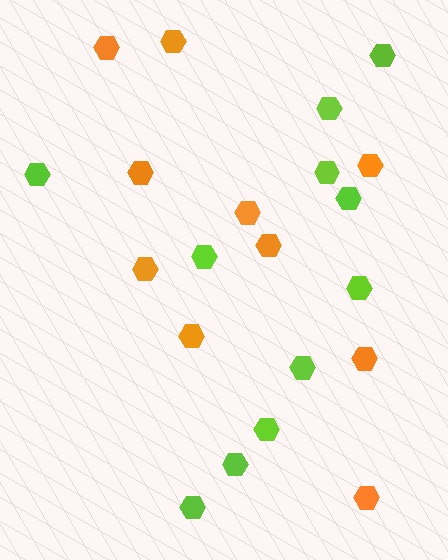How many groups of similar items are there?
There are 2 groups: one group of lime hexagons (11) and one group of orange hexagons (10).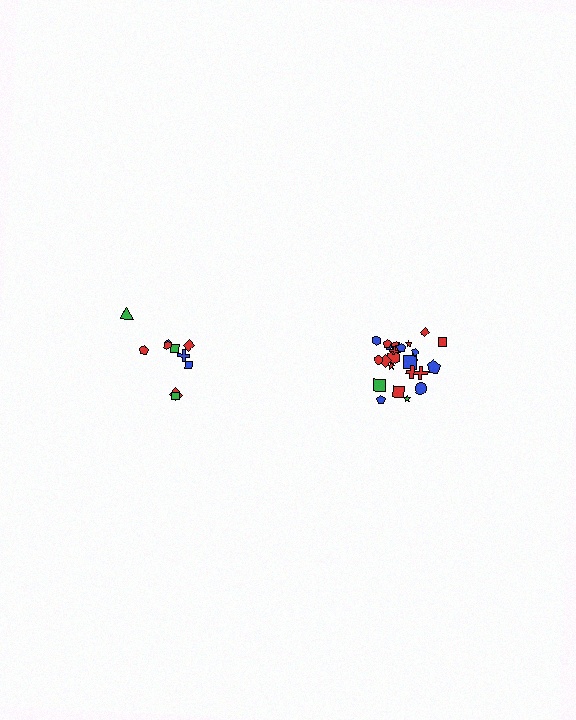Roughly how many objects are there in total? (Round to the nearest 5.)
Roughly 35 objects in total.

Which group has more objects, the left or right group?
The right group.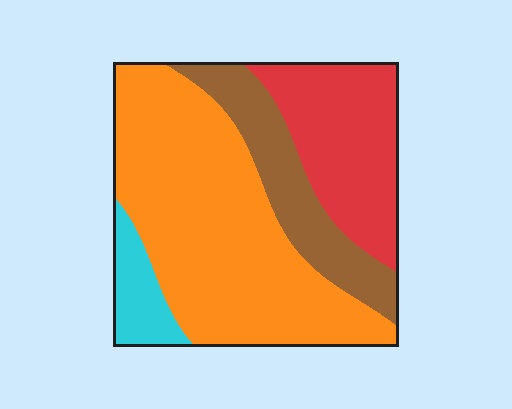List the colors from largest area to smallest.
From largest to smallest: orange, red, brown, cyan.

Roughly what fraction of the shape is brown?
Brown takes up about one sixth (1/6) of the shape.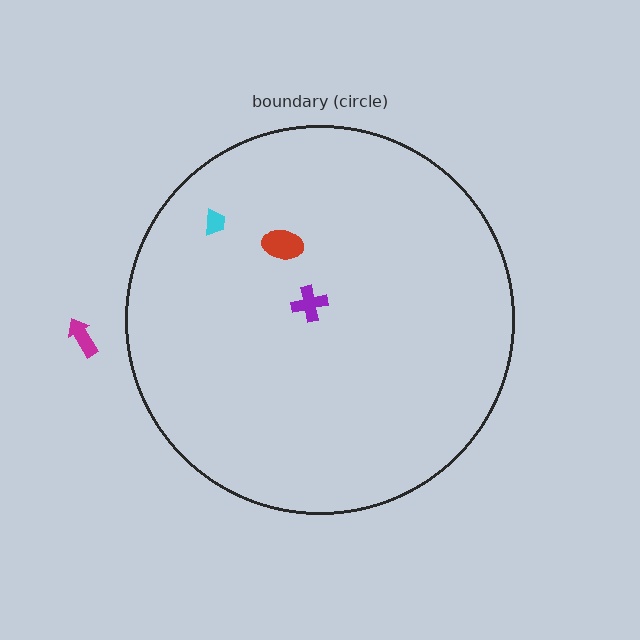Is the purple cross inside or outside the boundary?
Inside.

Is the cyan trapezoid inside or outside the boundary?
Inside.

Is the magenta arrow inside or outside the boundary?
Outside.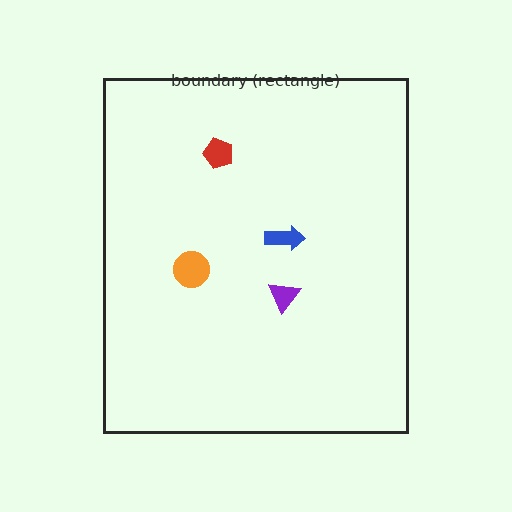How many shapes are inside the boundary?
4 inside, 0 outside.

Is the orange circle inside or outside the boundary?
Inside.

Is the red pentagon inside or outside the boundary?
Inside.